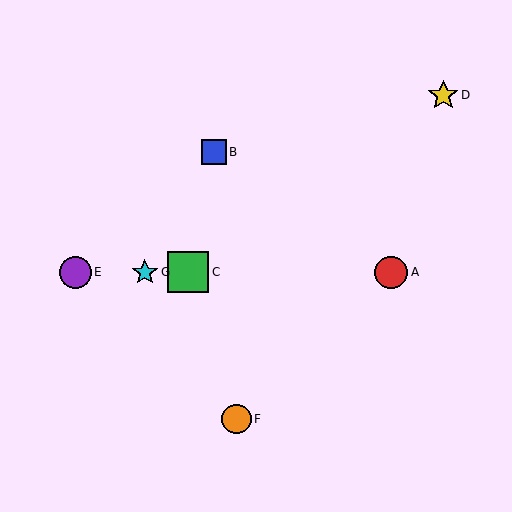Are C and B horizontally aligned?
No, C is at y≈272 and B is at y≈152.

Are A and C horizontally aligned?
Yes, both are at y≈272.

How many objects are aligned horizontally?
4 objects (A, C, E, G) are aligned horizontally.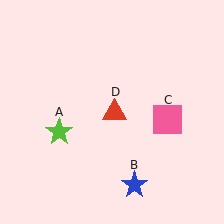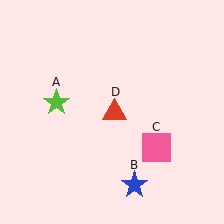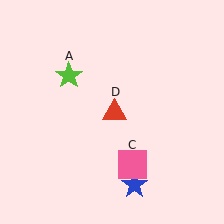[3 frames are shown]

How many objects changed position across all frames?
2 objects changed position: lime star (object A), pink square (object C).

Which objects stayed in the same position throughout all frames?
Blue star (object B) and red triangle (object D) remained stationary.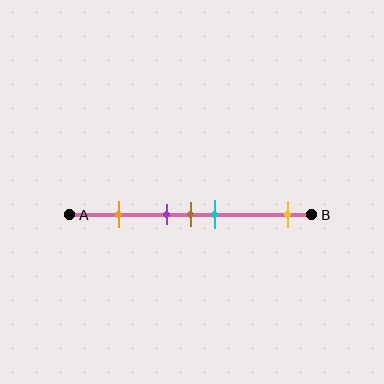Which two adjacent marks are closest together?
The purple and brown marks are the closest adjacent pair.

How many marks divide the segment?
There are 5 marks dividing the segment.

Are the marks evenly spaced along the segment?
No, the marks are not evenly spaced.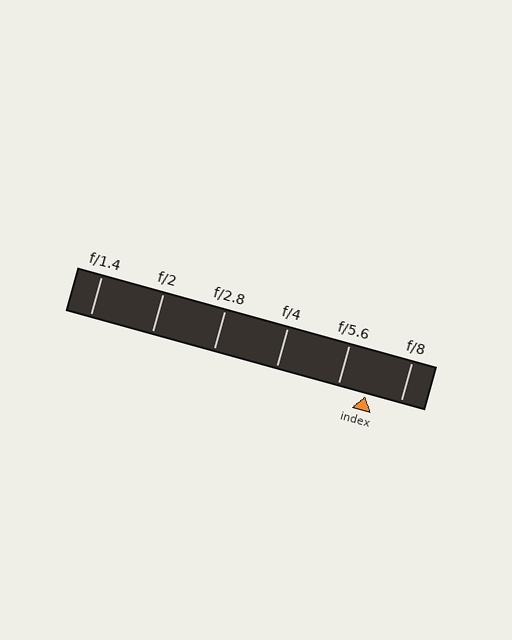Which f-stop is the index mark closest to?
The index mark is closest to f/5.6.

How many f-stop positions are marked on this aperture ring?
There are 6 f-stop positions marked.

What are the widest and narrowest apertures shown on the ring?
The widest aperture shown is f/1.4 and the narrowest is f/8.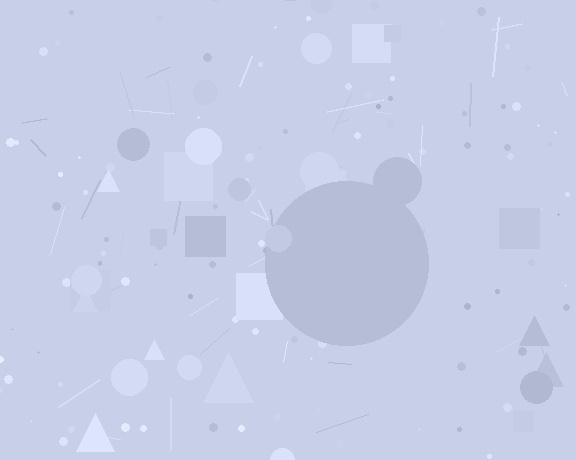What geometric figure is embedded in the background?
A circle is embedded in the background.